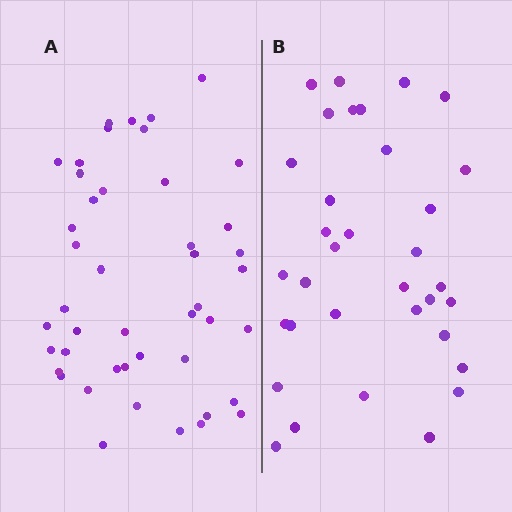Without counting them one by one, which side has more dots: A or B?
Region A (the left region) has more dots.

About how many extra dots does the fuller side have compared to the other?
Region A has roughly 12 or so more dots than region B.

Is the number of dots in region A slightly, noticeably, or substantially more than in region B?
Region A has noticeably more, but not dramatically so. The ratio is roughly 1.3 to 1.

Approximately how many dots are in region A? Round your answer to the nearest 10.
About 40 dots. (The exact count is 45, which rounds to 40.)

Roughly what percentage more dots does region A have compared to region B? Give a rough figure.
About 30% more.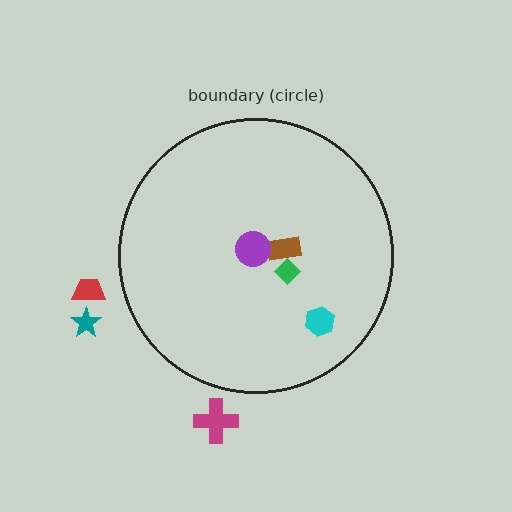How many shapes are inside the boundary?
4 inside, 3 outside.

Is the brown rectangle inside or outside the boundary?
Inside.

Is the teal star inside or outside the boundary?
Outside.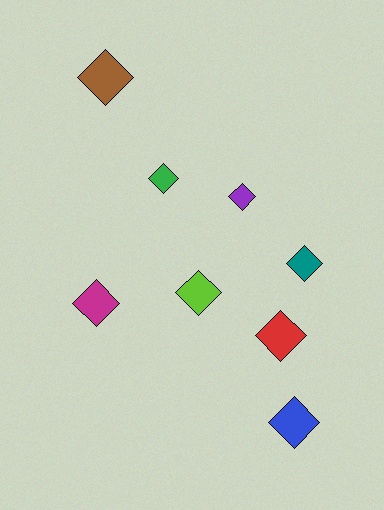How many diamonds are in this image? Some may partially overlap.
There are 8 diamonds.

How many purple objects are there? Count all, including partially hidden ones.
There is 1 purple object.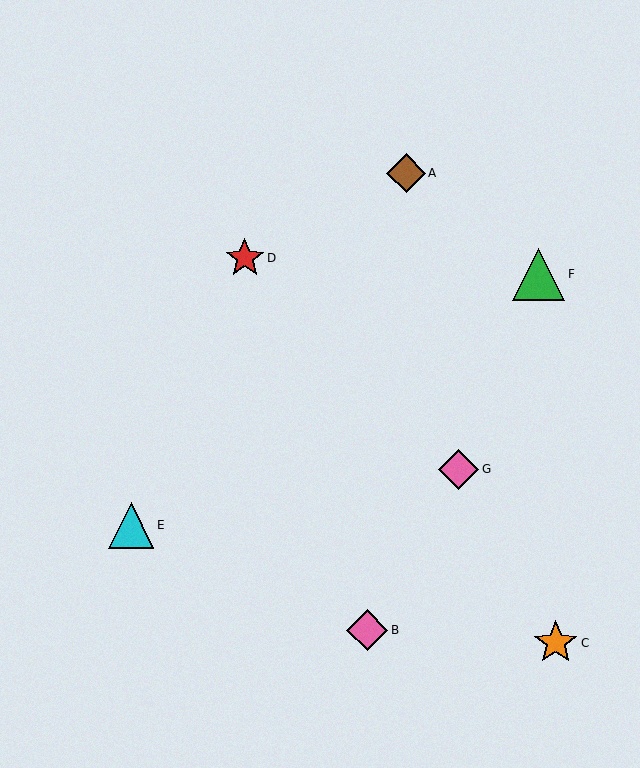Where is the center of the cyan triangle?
The center of the cyan triangle is at (131, 525).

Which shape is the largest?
The green triangle (labeled F) is the largest.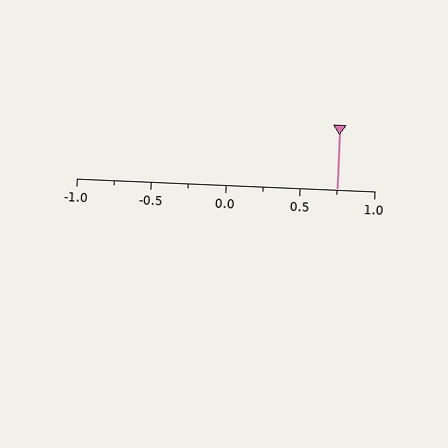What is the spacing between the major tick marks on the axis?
The major ticks are spaced 0.5 apart.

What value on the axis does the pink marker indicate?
The marker indicates approximately 0.75.